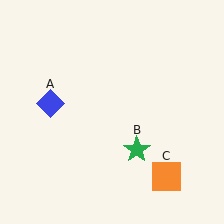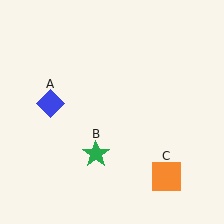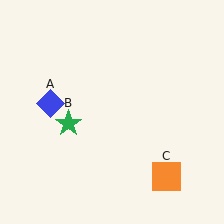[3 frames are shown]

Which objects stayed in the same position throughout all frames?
Blue diamond (object A) and orange square (object C) remained stationary.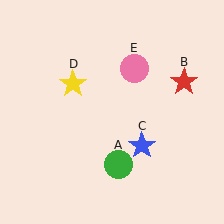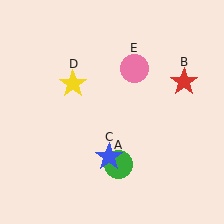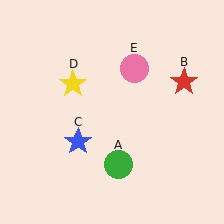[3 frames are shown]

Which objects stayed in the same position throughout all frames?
Green circle (object A) and red star (object B) and yellow star (object D) and pink circle (object E) remained stationary.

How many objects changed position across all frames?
1 object changed position: blue star (object C).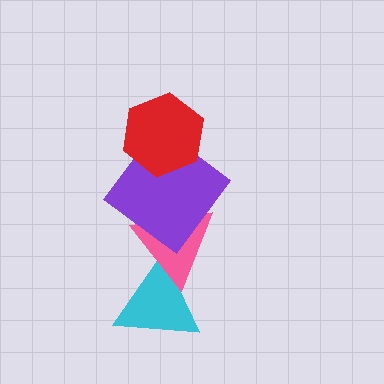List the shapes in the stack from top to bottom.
From top to bottom: the red hexagon, the purple diamond, the pink triangle, the cyan triangle.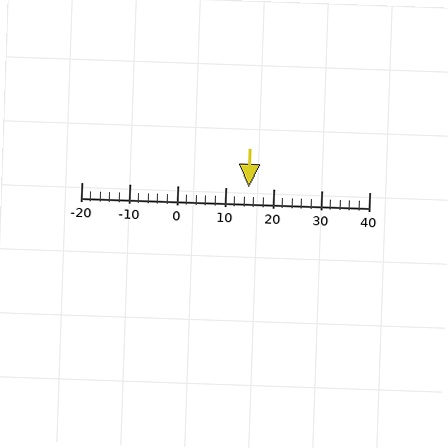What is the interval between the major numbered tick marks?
The major tick marks are spaced 10 units apart.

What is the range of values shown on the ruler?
The ruler shows values from -20 to 40.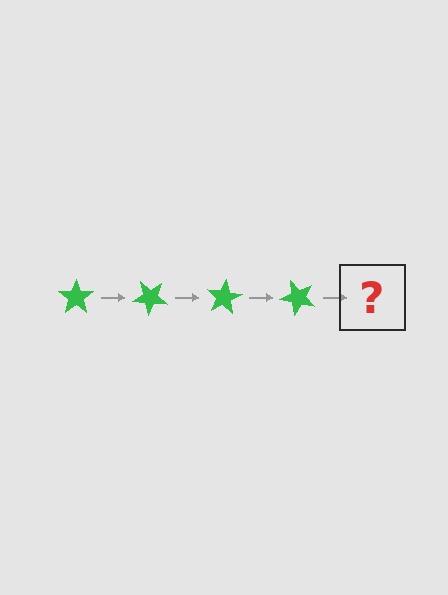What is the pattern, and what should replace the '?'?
The pattern is that the star rotates 40 degrees each step. The '?' should be a green star rotated 160 degrees.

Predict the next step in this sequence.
The next step is a green star rotated 160 degrees.